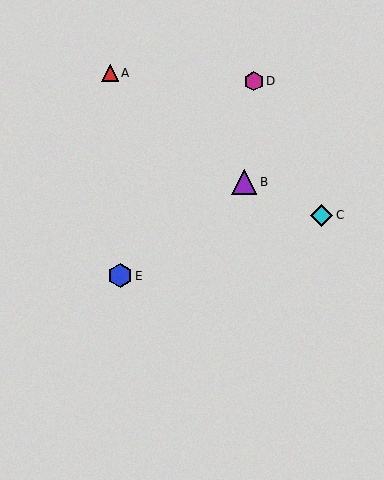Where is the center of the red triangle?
The center of the red triangle is at (110, 73).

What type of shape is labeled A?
Shape A is a red triangle.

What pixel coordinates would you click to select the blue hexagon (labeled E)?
Click at (120, 276) to select the blue hexagon E.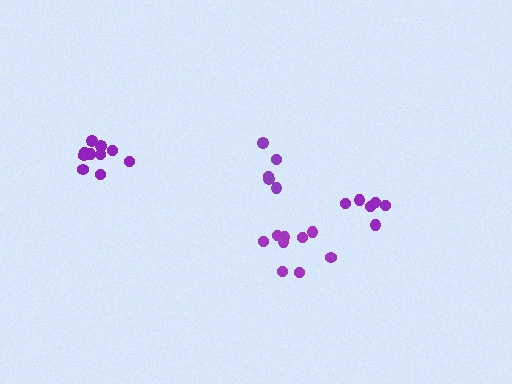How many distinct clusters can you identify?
There are 4 distinct clusters.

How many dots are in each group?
Group 1: 6 dots, Group 2: 10 dots, Group 3: 9 dots, Group 4: 5 dots (30 total).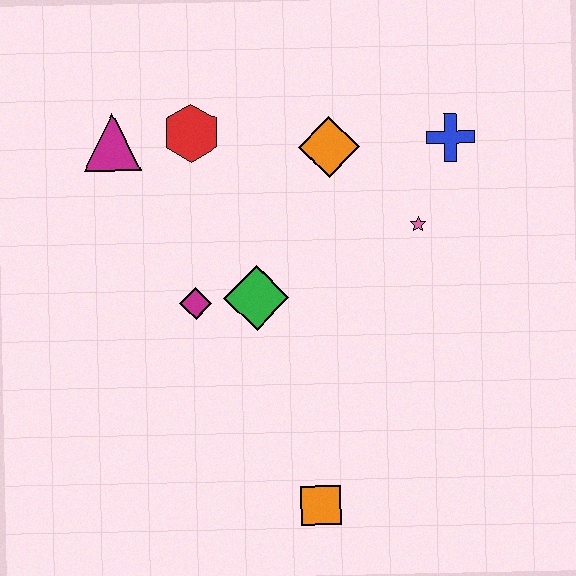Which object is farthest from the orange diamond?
The orange square is farthest from the orange diamond.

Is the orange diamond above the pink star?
Yes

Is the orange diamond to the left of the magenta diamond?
No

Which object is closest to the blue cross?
The pink star is closest to the blue cross.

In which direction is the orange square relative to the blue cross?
The orange square is below the blue cross.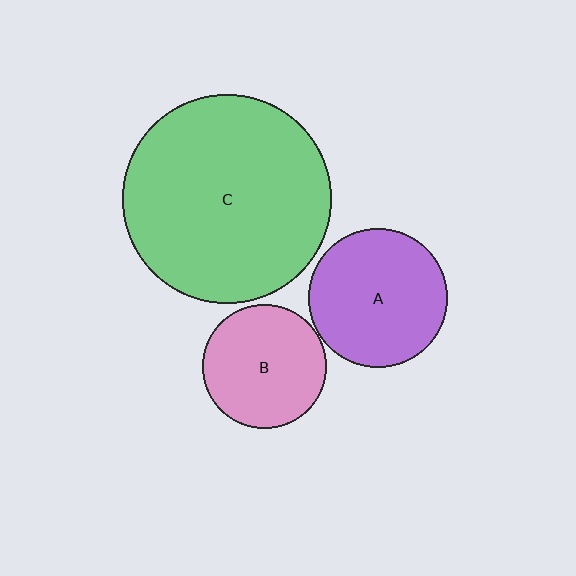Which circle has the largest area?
Circle C (green).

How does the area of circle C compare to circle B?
Approximately 2.8 times.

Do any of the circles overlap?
No, none of the circles overlap.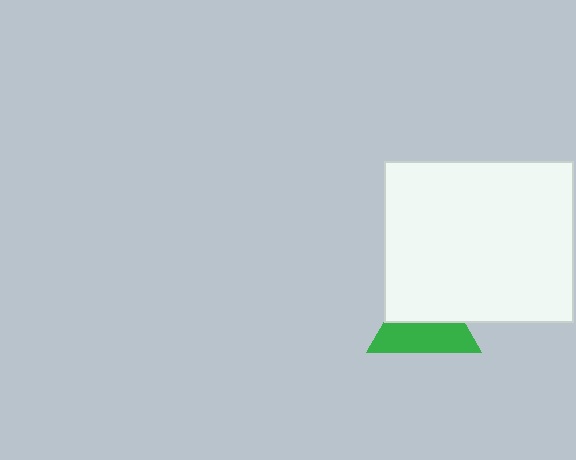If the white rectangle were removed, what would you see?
You would see the complete green triangle.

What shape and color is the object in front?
The object in front is a white rectangle.